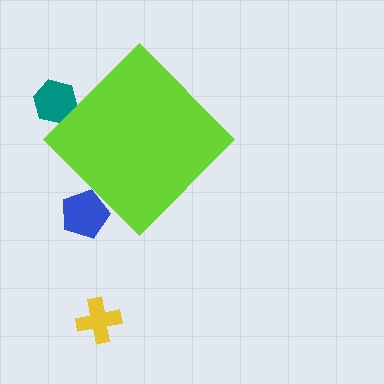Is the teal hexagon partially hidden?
Yes, the teal hexagon is partially hidden behind the lime diamond.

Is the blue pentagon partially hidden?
Yes, the blue pentagon is partially hidden behind the lime diamond.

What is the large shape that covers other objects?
A lime diamond.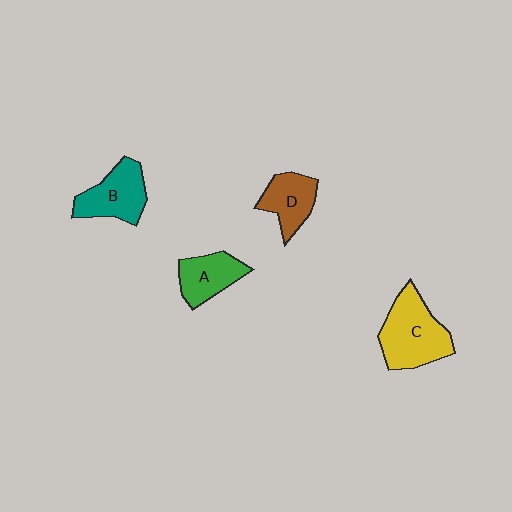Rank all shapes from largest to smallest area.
From largest to smallest: C (yellow), B (teal), A (green), D (brown).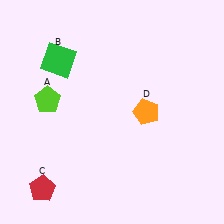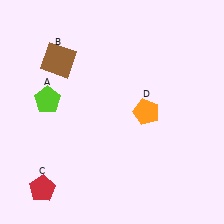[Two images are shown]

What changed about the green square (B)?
In Image 1, B is green. In Image 2, it changed to brown.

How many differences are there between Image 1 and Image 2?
There is 1 difference between the two images.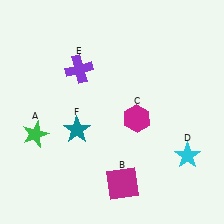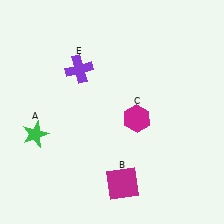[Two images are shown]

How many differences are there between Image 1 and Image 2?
There are 2 differences between the two images.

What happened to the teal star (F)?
The teal star (F) was removed in Image 2. It was in the bottom-left area of Image 1.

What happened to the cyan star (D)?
The cyan star (D) was removed in Image 2. It was in the bottom-right area of Image 1.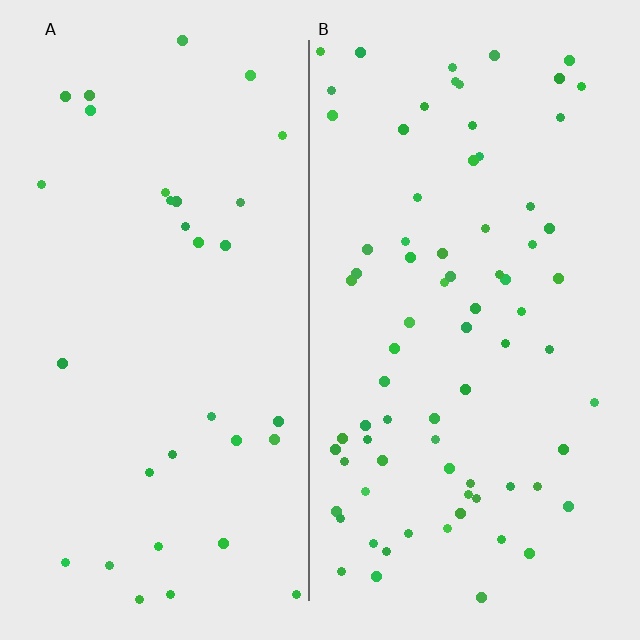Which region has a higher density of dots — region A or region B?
B (the right).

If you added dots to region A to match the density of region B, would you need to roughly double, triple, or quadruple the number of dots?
Approximately double.